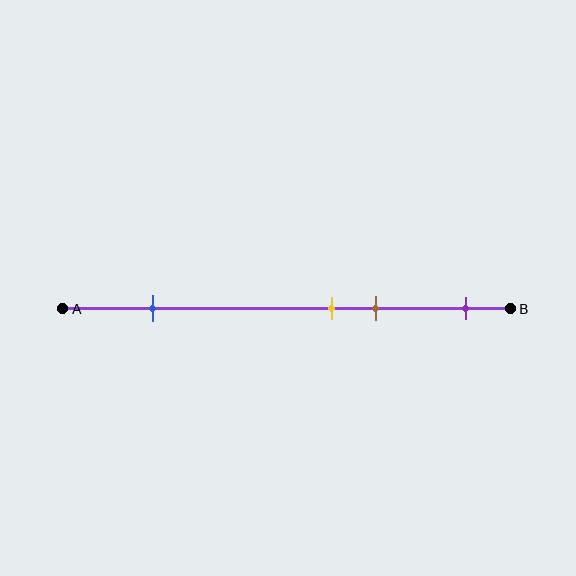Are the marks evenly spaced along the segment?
No, the marks are not evenly spaced.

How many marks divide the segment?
There are 4 marks dividing the segment.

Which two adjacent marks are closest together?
The yellow and brown marks are the closest adjacent pair.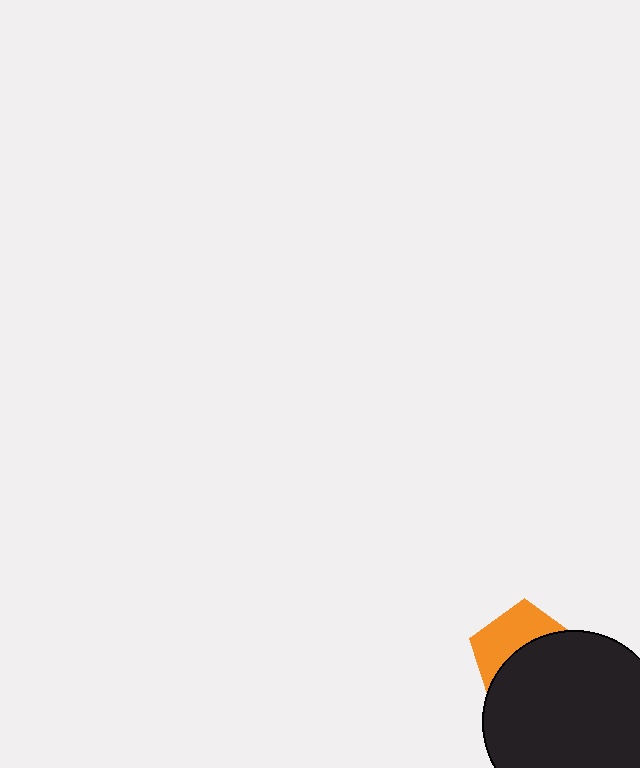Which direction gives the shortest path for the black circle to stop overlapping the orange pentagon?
Moving down gives the shortest separation.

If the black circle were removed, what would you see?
You would see the complete orange pentagon.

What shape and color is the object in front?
The object in front is a black circle.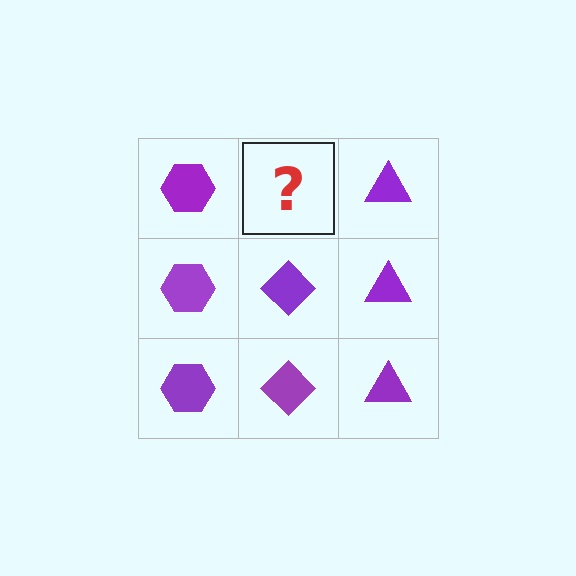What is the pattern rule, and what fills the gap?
The rule is that each column has a consistent shape. The gap should be filled with a purple diamond.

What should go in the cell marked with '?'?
The missing cell should contain a purple diamond.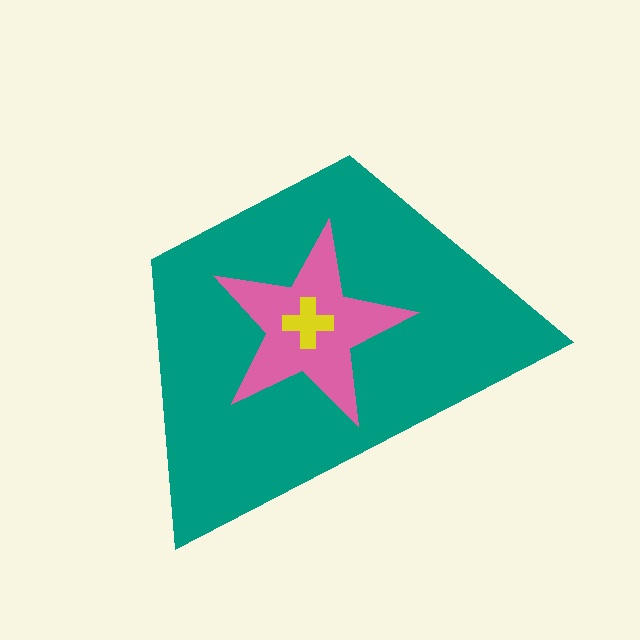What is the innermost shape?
The yellow cross.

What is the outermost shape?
The teal trapezoid.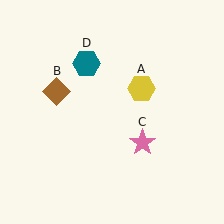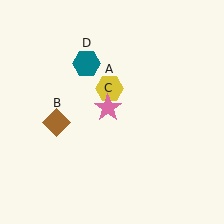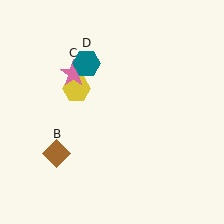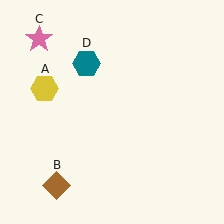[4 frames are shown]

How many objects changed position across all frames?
3 objects changed position: yellow hexagon (object A), brown diamond (object B), pink star (object C).